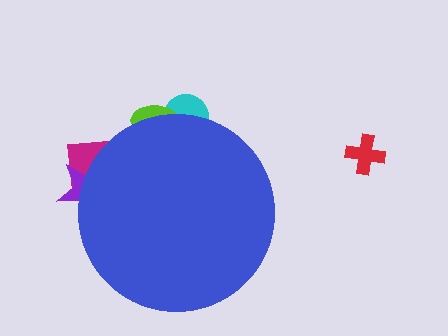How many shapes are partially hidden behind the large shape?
5 shapes are partially hidden.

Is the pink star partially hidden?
Yes, the pink star is partially hidden behind the blue circle.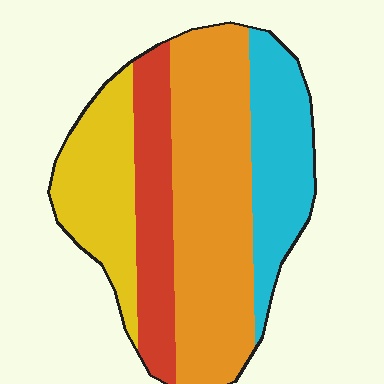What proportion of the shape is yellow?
Yellow covers roughly 20% of the shape.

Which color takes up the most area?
Orange, at roughly 40%.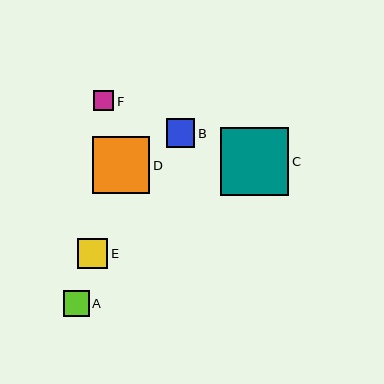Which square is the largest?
Square C is the largest with a size of approximately 68 pixels.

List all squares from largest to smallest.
From largest to smallest: C, D, E, B, A, F.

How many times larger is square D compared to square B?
Square D is approximately 2.0 times the size of square B.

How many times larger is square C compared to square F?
Square C is approximately 3.3 times the size of square F.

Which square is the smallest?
Square F is the smallest with a size of approximately 21 pixels.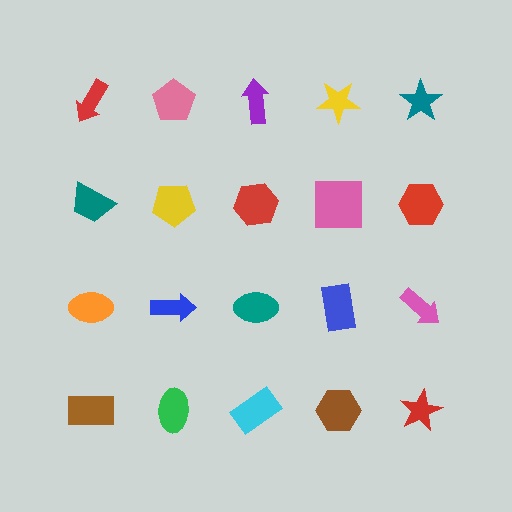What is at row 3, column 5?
A pink arrow.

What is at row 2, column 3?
A red hexagon.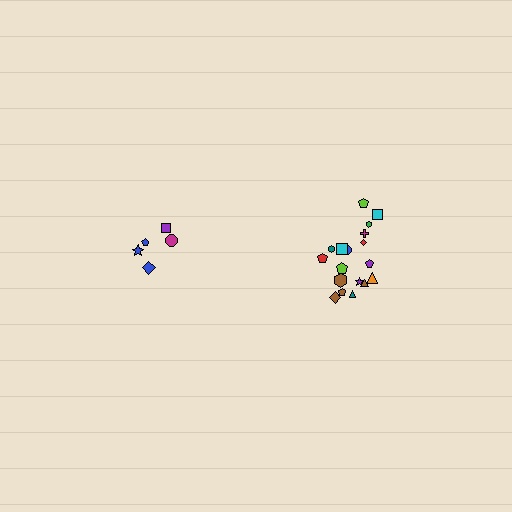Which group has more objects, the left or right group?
The right group.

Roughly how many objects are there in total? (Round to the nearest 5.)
Roughly 25 objects in total.